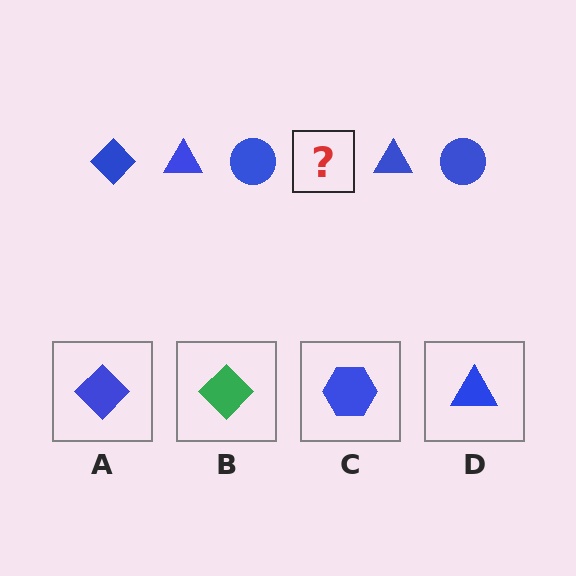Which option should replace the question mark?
Option A.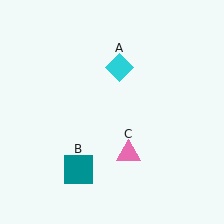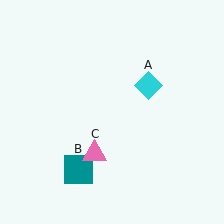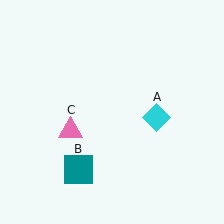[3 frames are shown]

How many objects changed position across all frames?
2 objects changed position: cyan diamond (object A), pink triangle (object C).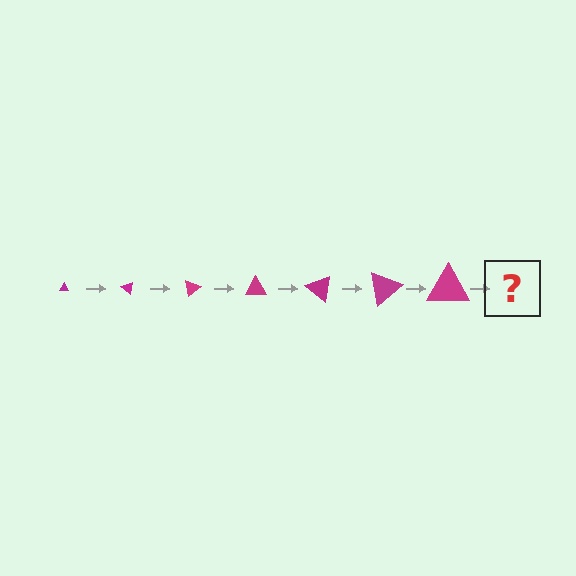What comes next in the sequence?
The next element should be a triangle, larger than the previous one and rotated 280 degrees from the start.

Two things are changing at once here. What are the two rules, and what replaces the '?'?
The two rules are that the triangle grows larger each step and it rotates 40 degrees each step. The '?' should be a triangle, larger than the previous one and rotated 280 degrees from the start.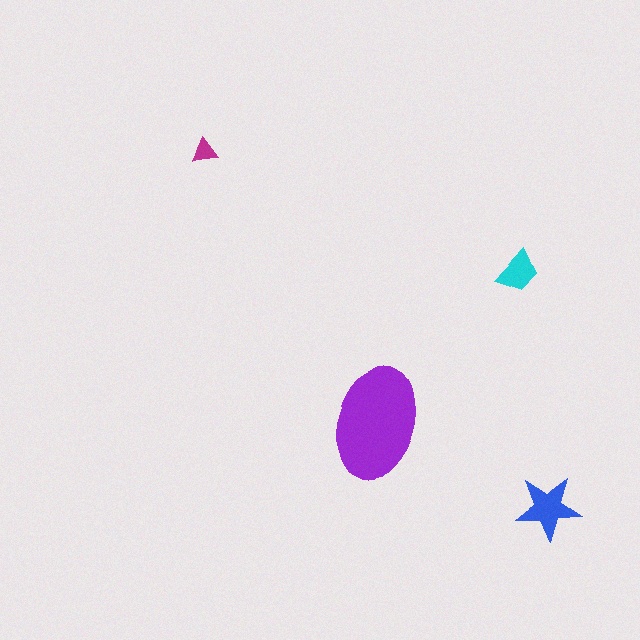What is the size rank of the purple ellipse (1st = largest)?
1st.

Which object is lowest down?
The blue star is bottommost.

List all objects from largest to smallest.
The purple ellipse, the blue star, the cyan trapezoid, the magenta triangle.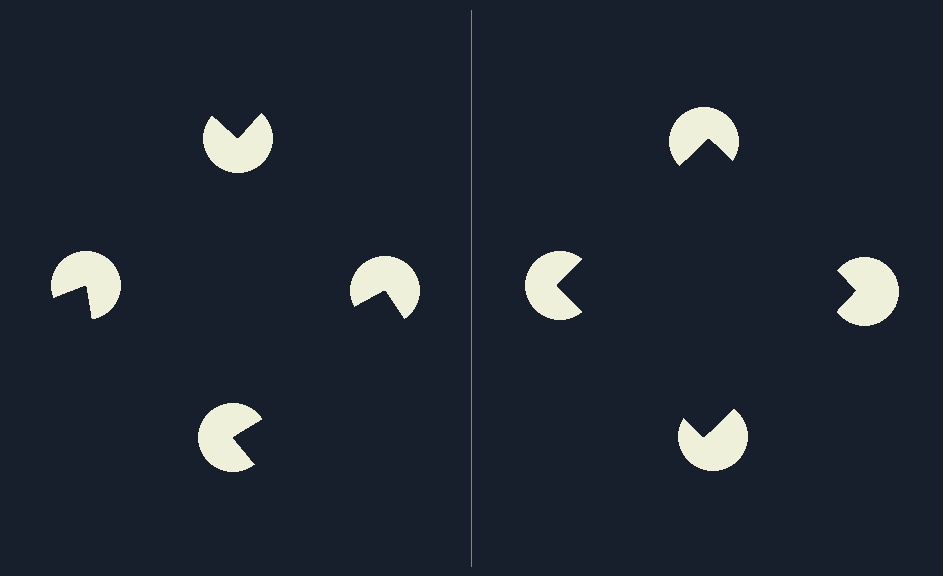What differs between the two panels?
The pac-man discs are positioned identically on both sides; only the wedge orientations differ. On the right they align to a square; on the left they are misaligned.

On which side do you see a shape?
An illusory square appears on the right side. On the left side the wedge cuts are rotated, so no coherent shape forms.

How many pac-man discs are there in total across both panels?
8 — 4 on each side.